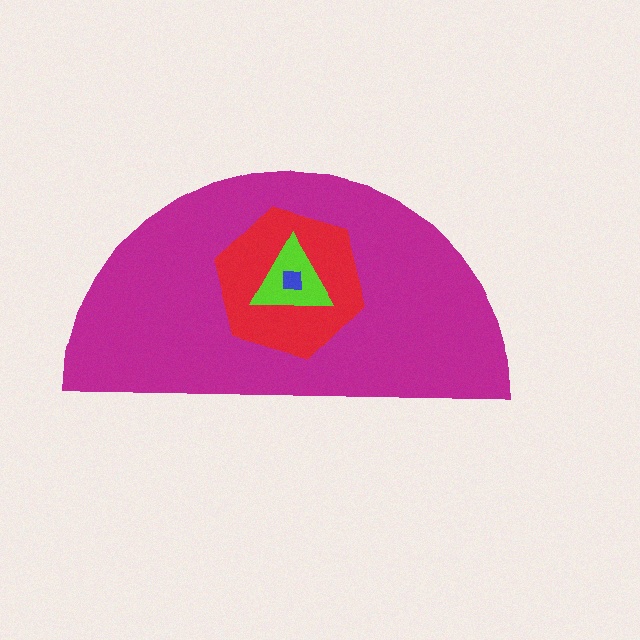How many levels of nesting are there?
4.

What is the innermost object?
The blue square.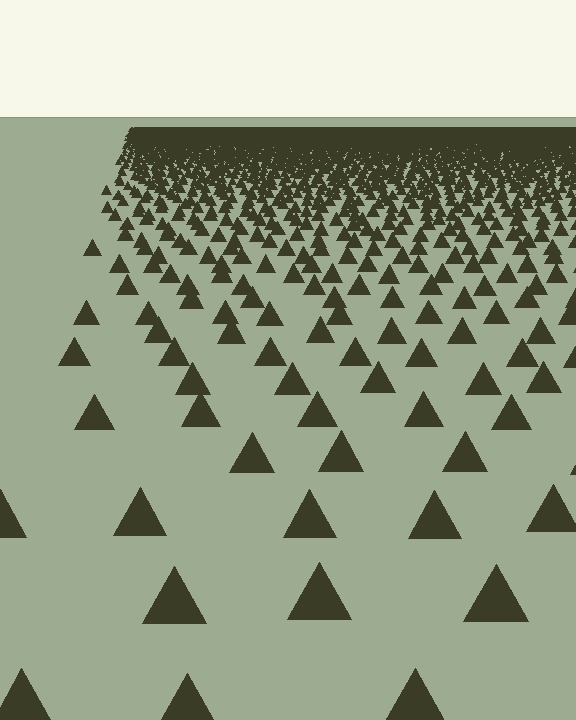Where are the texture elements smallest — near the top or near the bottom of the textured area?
Near the top.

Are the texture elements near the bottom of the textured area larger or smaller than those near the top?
Larger. Near the bottom, elements are closer to the viewer and appear at a bigger on-screen size.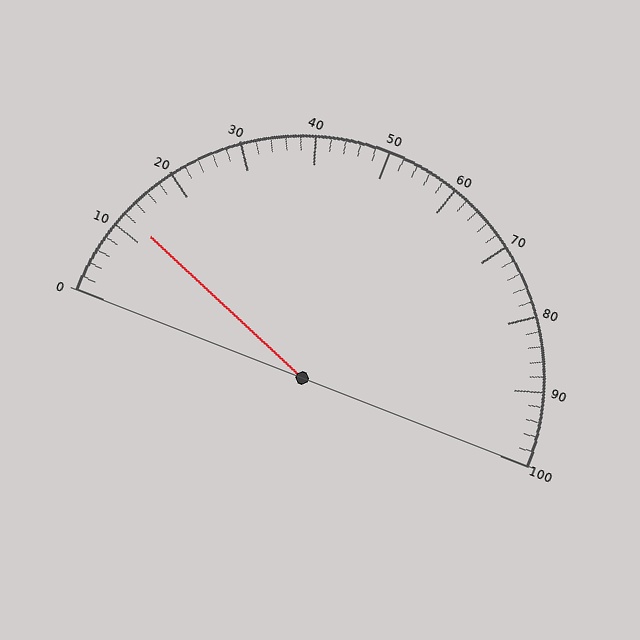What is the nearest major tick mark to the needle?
The nearest major tick mark is 10.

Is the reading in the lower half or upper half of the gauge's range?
The reading is in the lower half of the range (0 to 100).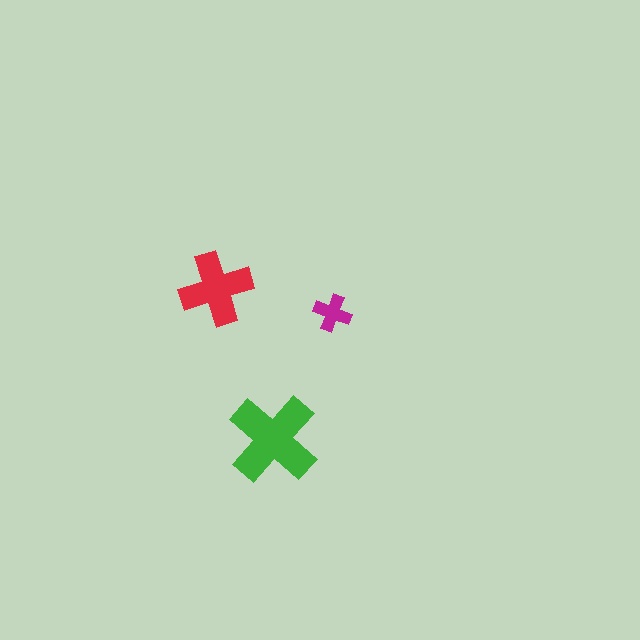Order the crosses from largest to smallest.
the green one, the red one, the magenta one.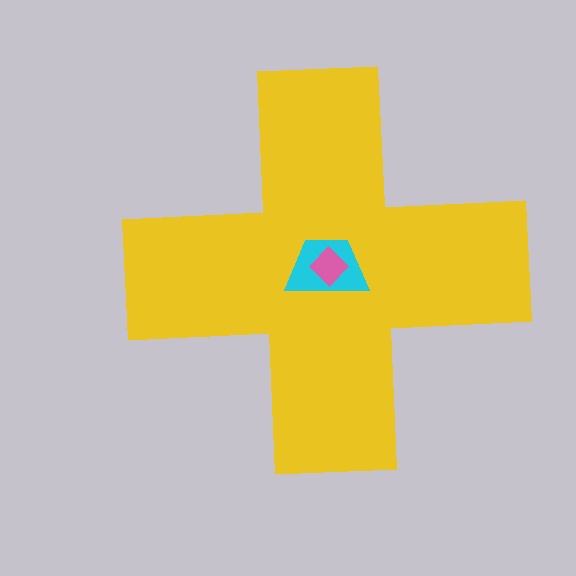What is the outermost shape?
The yellow cross.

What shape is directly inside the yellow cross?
The cyan trapezoid.